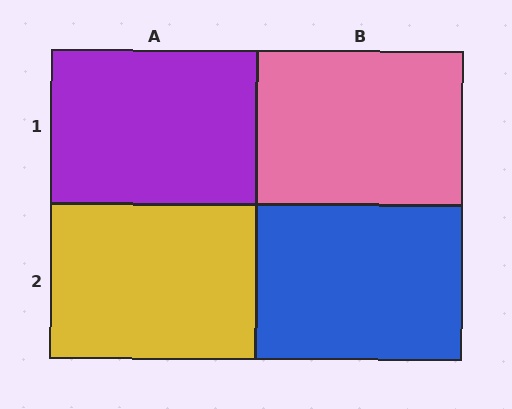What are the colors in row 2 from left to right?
Yellow, blue.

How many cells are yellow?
1 cell is yellow.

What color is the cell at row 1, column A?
Purple.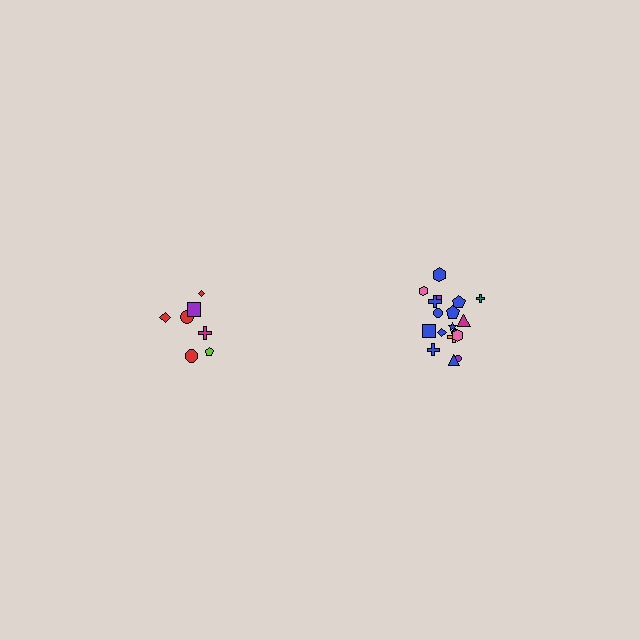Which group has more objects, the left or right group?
The right group.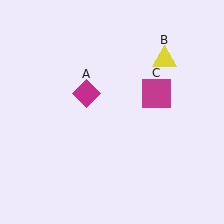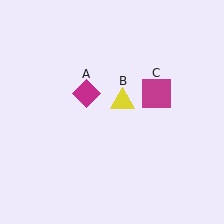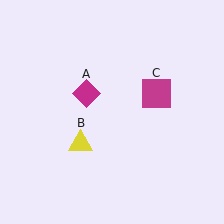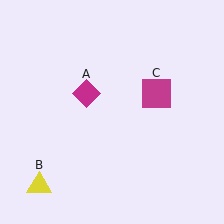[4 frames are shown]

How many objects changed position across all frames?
1 object changed position: yellow triangle (object B).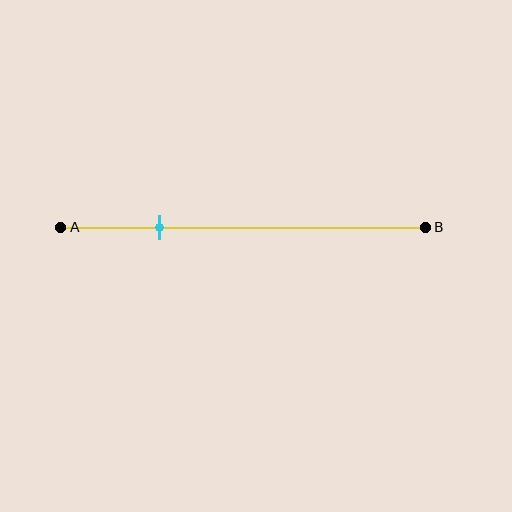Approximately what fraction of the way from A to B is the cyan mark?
The cyan mark is approximately 25% of the way from A to B.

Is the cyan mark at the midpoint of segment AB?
No, the mark is at about 25% from A, not at the 50% midpoint.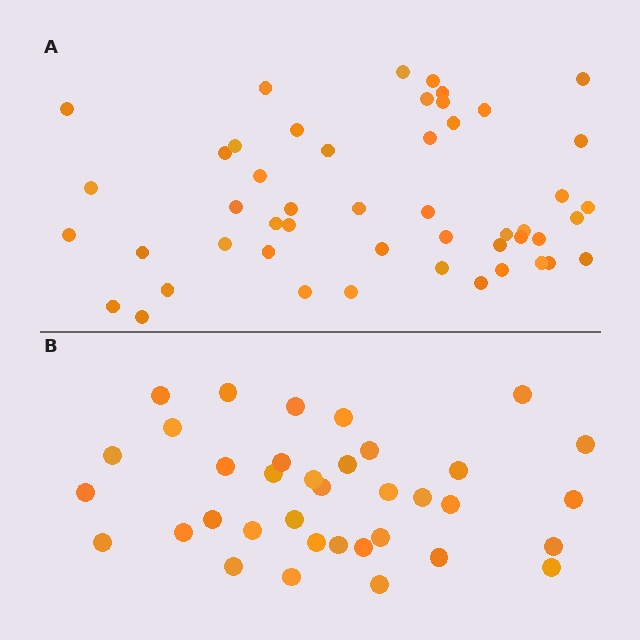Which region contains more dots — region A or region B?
Region A (the top region) has more dots.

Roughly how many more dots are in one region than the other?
Region A has approximately 15 more dots than region B.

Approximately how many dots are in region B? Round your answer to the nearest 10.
About 40 dots. (The exact count is 36, which rounds to 40.)